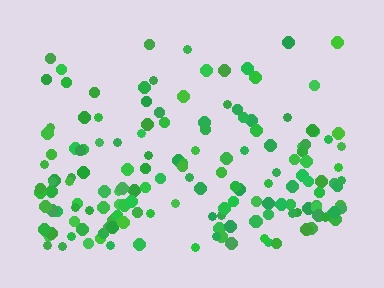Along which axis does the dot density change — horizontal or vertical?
Vertical.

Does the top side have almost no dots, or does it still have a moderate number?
Still a moderate number, just noticeably fewer than the bottom.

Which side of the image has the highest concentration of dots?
The bottom.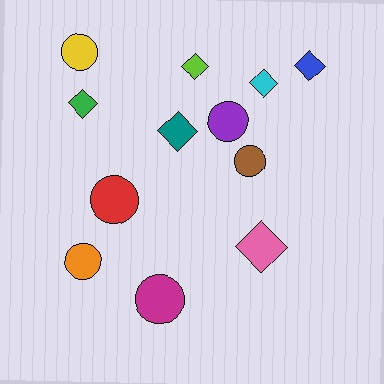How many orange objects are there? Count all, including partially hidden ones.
There is 1 orange object.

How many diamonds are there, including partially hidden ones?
There are 6 diamonds.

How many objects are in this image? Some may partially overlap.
There are 12 objects.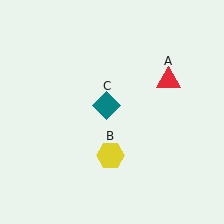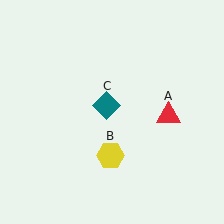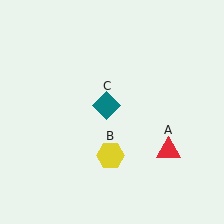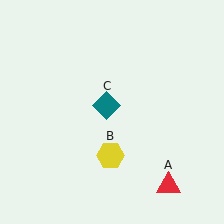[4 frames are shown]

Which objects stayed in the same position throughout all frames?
Yellow hexagon (object B) and teal diamond (object C) remained stationary.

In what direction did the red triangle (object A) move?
The red triangle (object A) moved down.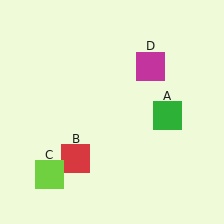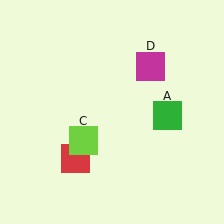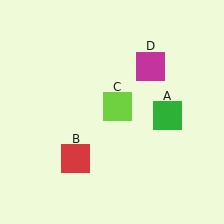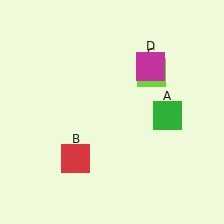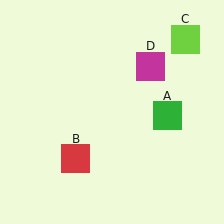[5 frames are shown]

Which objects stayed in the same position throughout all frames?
Green square (object A) and red square (object B) and magenta square (object D) remained stationary.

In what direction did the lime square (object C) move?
The lime square (object C) moved up and to the right.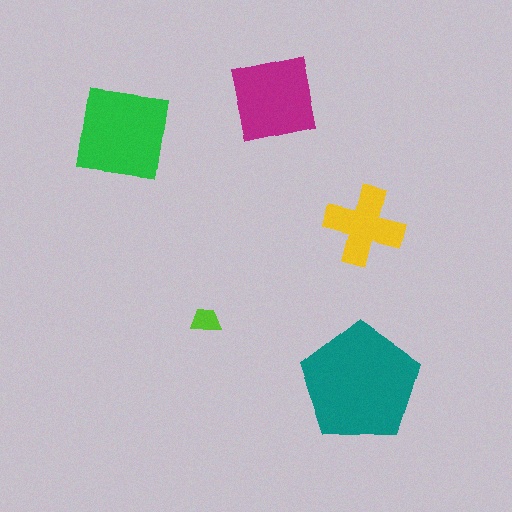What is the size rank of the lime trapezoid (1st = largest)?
5th.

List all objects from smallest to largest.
The lime trapezoid, the yellow cross, the magenta square, the green square, the teal pentagon.